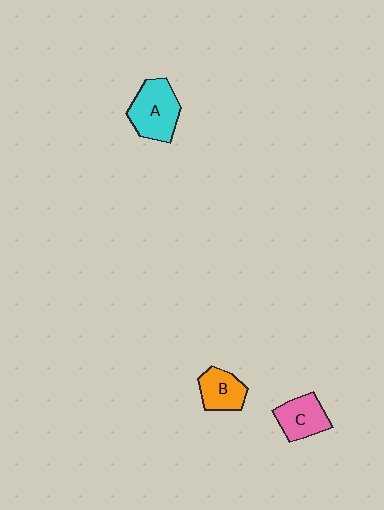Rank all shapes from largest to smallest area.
From largest to smallest: A (cyan), C (pink), B (orange).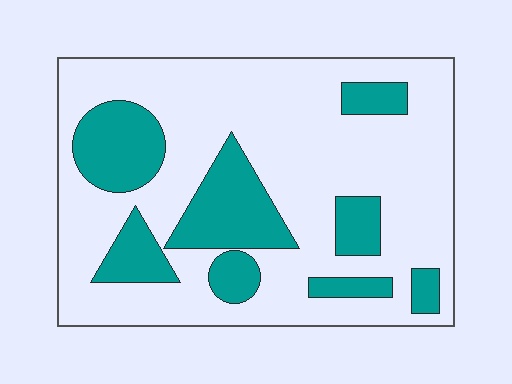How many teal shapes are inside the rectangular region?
8.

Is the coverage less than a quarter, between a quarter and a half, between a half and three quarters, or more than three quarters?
Between a quarter and a half.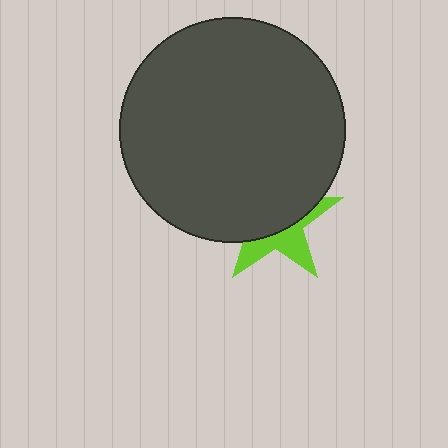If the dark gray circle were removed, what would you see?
You would see the complete lime star.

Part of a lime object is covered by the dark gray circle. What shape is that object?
It is a star.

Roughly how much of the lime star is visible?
A small part of it is visible (roughly 39%).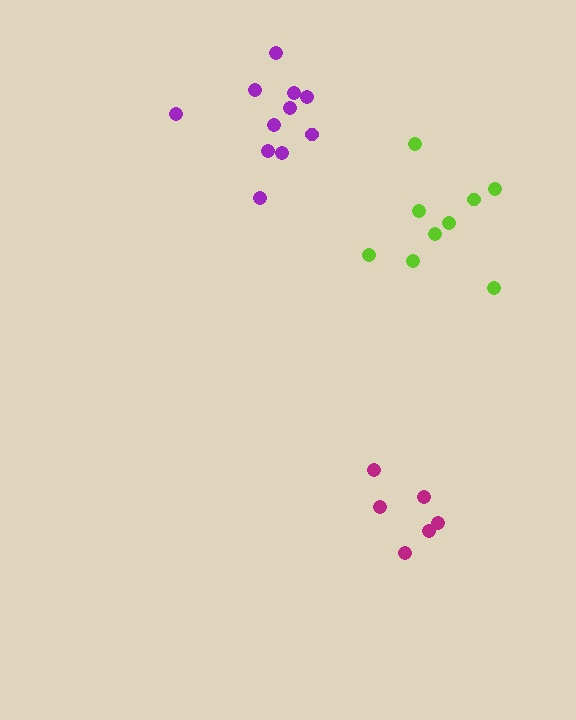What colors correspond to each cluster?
The clusters are colored: purple, magenta, lime.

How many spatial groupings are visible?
There are 3 spatial groupings.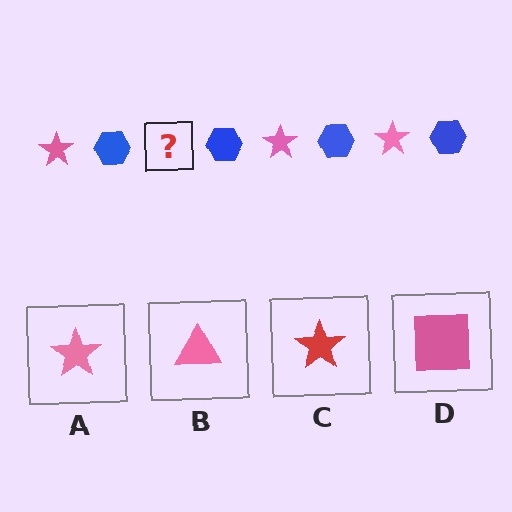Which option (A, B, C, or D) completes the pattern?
A.